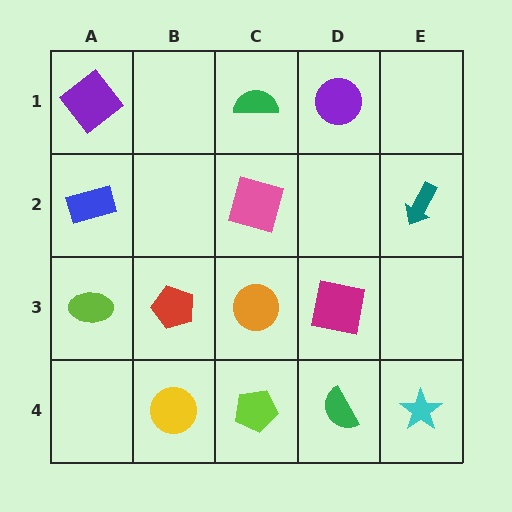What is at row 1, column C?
A green semicircle.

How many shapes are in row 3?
4 shapes.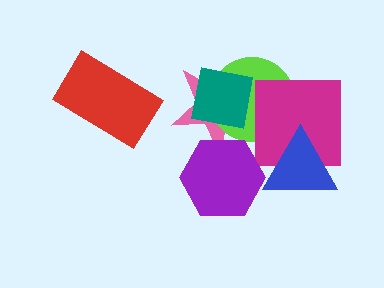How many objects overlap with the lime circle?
3 objects overlap with the lime circle.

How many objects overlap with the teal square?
2 objects overlap with the teal square.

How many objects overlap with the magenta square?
2 objects overlap with the magenta square.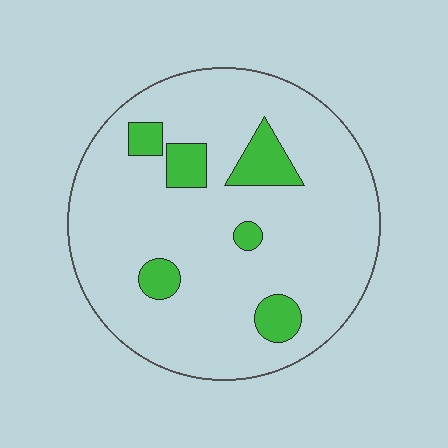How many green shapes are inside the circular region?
6.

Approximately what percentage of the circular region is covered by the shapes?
Approximately 15%.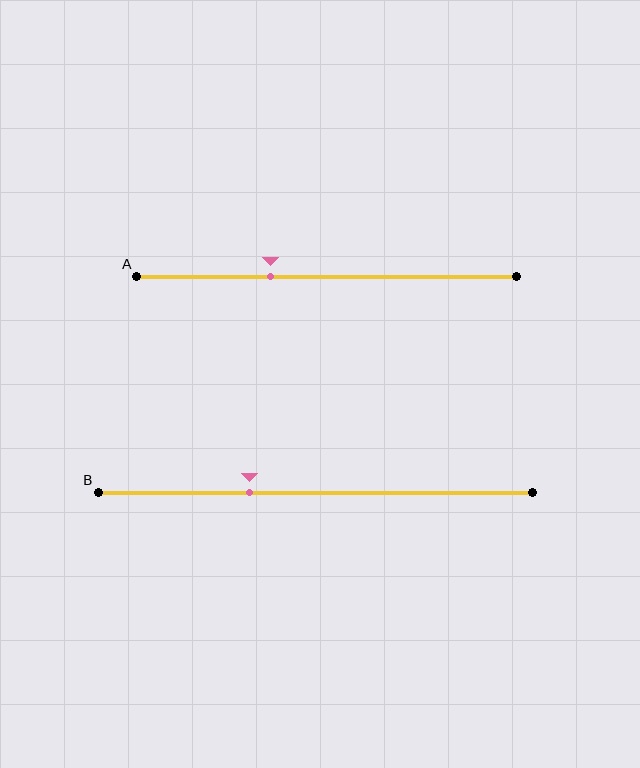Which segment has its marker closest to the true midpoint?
Segment A has its marker closest to the true midpoint.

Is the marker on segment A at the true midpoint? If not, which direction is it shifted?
No, the marker on segment A is shifted to the left by about 15% of the segment length.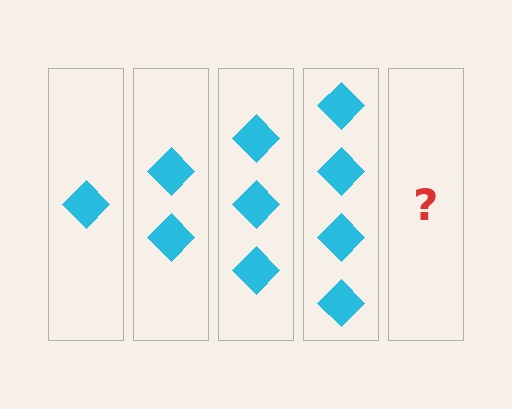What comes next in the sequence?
The next element should be 5 diamonds.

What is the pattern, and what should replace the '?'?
The pattern is that each step adds one more diamond. The '?' should be 5 diamonds.